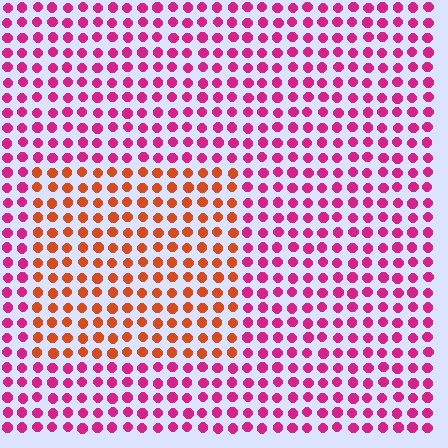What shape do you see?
I see a rectangle.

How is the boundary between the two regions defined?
The boundary is defined purely by a slight shift in hue (about 50 degrees). Spacing, size, and orientation are identical on both sides.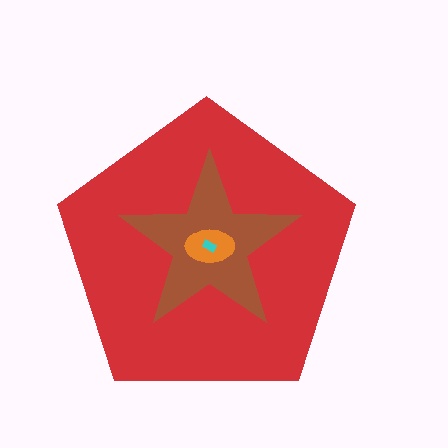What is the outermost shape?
The red pentagon.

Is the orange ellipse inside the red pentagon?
Yes.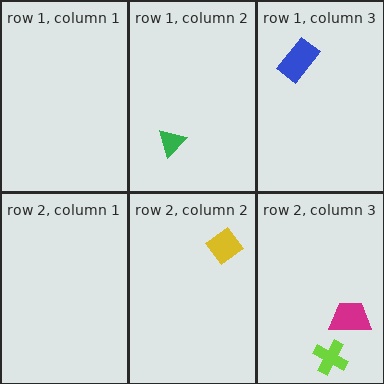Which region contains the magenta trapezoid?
The row 2, column 3 region.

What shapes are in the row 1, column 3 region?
The blue rectangle.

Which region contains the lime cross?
The row 2, column 3 region.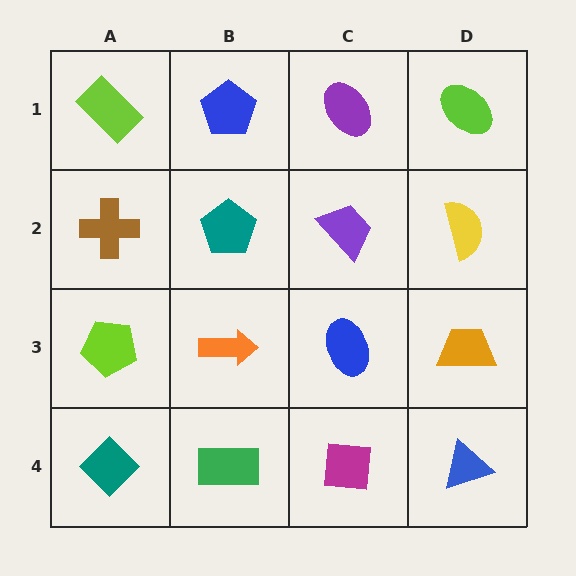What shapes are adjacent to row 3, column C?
A purple trapezoid (row 2, column C), a magenta square (row 4, column C), an orange arrow (row 3, column B), an orange trapezoid (row 3, column D).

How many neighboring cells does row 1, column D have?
2.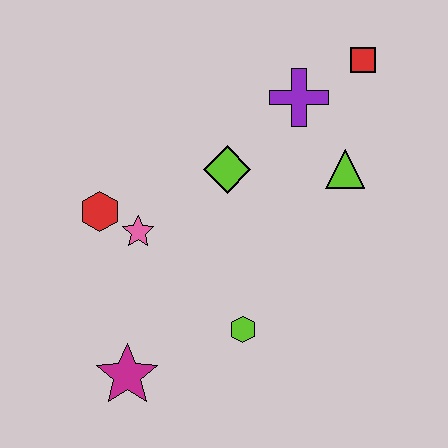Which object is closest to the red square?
The purple cross is closest to the red square.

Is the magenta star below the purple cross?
Yes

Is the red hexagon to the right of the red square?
No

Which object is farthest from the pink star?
The red square is farthest from the pink star.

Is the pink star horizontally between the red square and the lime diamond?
No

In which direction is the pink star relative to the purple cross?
The pink star is to the left of the purple cross.